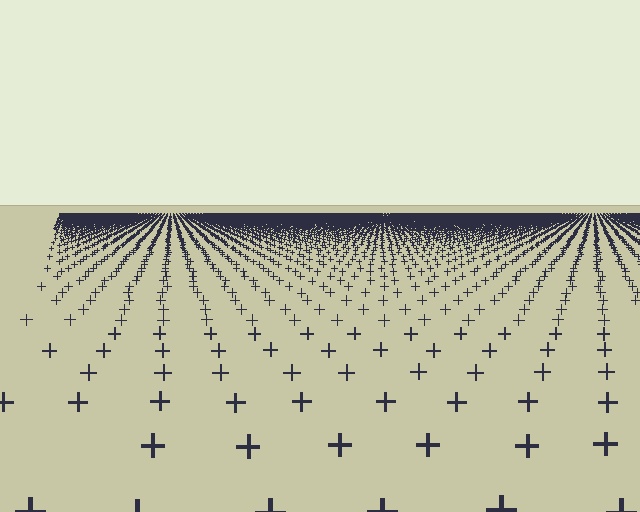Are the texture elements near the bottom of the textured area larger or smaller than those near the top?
Larger. Near the bottom, elements are closer to the viewer and appear at a bigger on-screen size.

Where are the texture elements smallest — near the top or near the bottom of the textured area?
Near the top.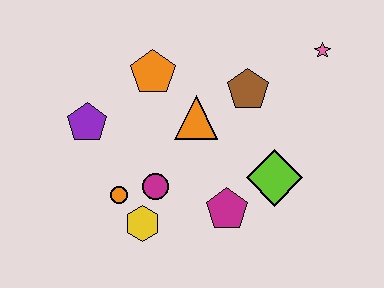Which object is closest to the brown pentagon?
The orange triangle is closest to the brown pentagon.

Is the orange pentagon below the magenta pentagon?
No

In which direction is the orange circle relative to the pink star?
The orange circle is to the left of the pink star.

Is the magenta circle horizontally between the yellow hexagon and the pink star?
Yes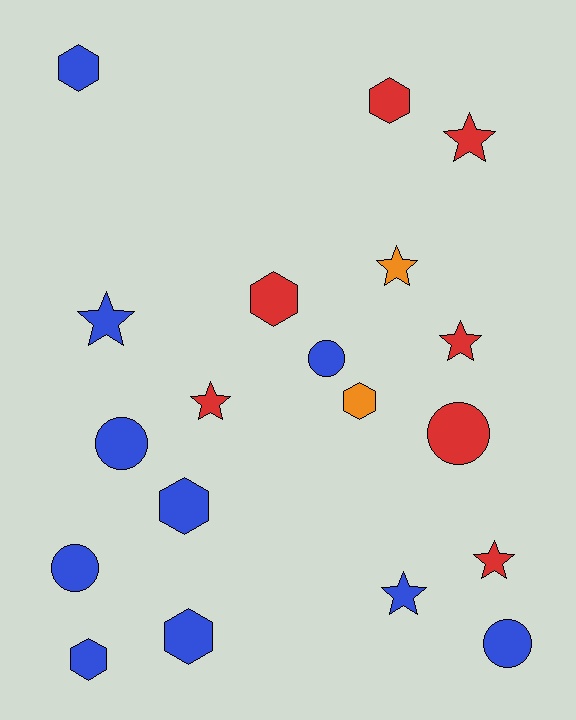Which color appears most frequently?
Blue, with 10 objects.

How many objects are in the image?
There are 19 objects.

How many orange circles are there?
There are no orange circles.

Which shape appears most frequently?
Star, with 7 objects.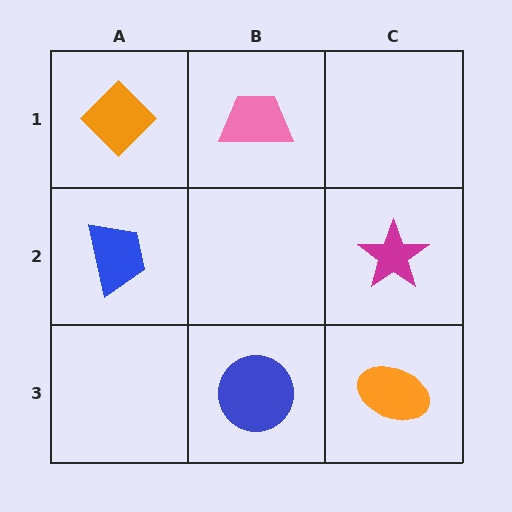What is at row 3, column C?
An orange ellipse.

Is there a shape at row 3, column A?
No, that cell is empty.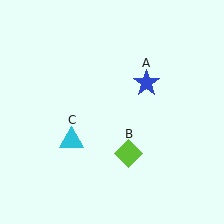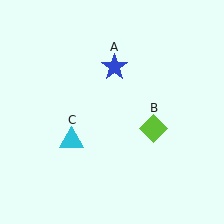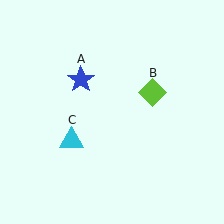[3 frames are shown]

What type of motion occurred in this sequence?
The blue star (object A), lime diamond (object B) rotated counterclockwise around the center of the scene.